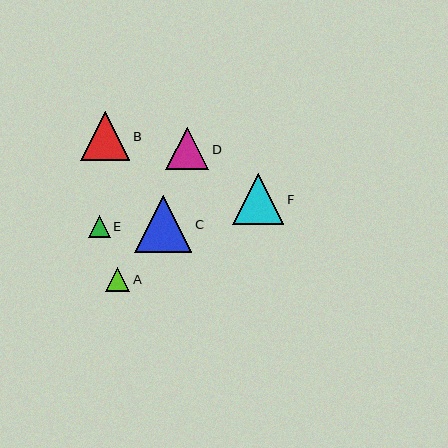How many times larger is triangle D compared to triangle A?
Triangle D is approximately 1.8 times the size of triangle A.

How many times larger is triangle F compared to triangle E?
Triangle F is approximately 2.3 times the size of triangle E.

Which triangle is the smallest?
Triangle E is the smallest with a size of approximately 22 pixels.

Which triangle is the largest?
Triangle C is the largest with a size of approximately 57 pixels.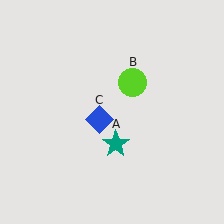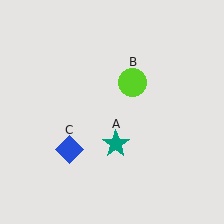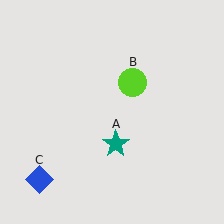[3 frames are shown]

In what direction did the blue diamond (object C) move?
The blue diamond (object C) moved down and to the left.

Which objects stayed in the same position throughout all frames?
Teal star (object A) and lime circle (object B) remained stationary.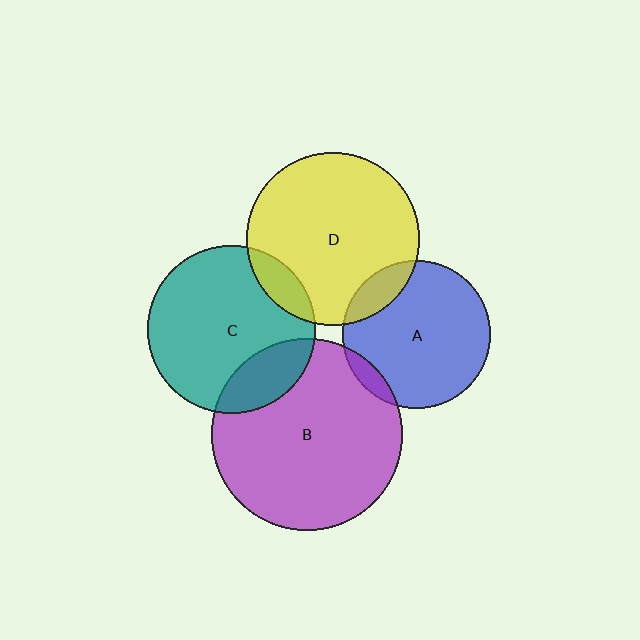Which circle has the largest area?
Circle B (purple).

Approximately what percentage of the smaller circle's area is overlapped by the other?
Approximately 10%.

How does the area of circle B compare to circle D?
Approximately 1.2 times.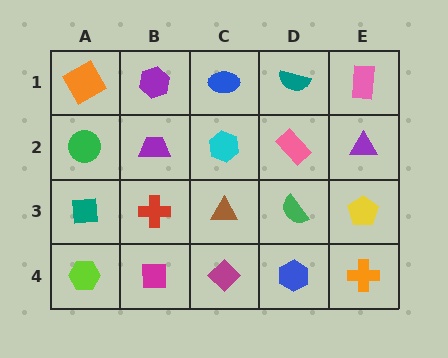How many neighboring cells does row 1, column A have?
2.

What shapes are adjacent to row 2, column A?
An orange square (row 1, column A), a teal square (row 3, column A), a purple trapezoid (row 2, column B).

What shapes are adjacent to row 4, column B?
A red cross (row 3, column B), a lime hexagon (row 4, column A), a magenta diamond (row 4, column C).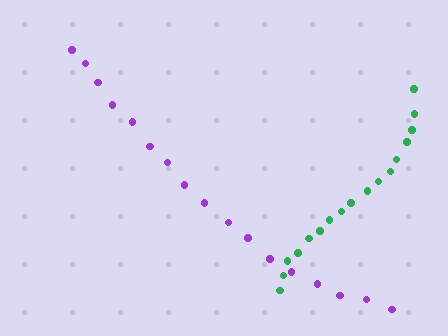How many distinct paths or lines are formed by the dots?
There are 2 distinct paths.